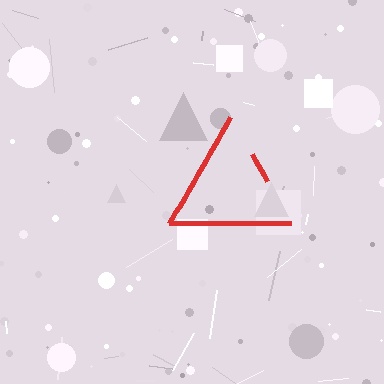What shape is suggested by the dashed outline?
The dashed outline suggests a triangle.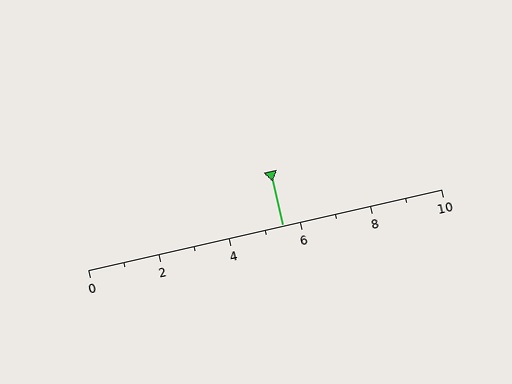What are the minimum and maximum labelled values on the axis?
The axis runs from 0 to 10.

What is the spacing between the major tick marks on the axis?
The major ticks are spaced 2 apart.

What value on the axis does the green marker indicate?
The marker indicates approximately 5.5.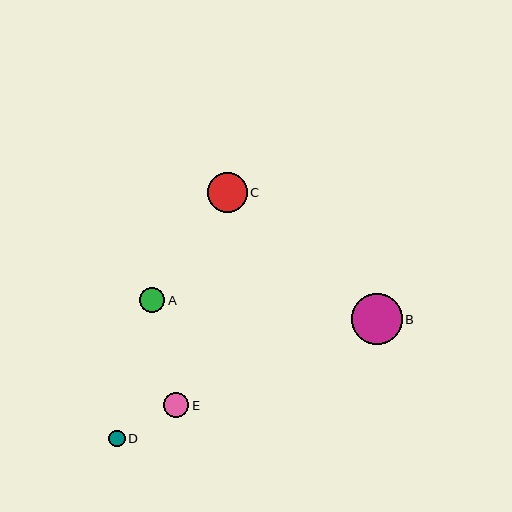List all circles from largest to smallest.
From largest to smallest: B, C, A, E, D.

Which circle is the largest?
Circle B is the largest with a size of approximately 50 pixels.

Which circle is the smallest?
Circle D is the smallest with a size of approximately 16 pixels.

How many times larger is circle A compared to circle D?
Circle A is approximately 1.6 times the size of circle D.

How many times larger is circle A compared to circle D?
Circle A is approximately 1.6 times the size of circle D.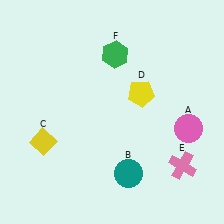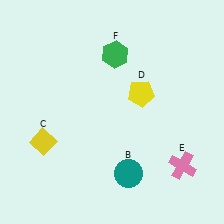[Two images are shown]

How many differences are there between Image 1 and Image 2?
There is 1 difference between the two images.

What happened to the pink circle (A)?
The pink circle (A) was removed in Image 2. It was in the bottom-right area of Image 1.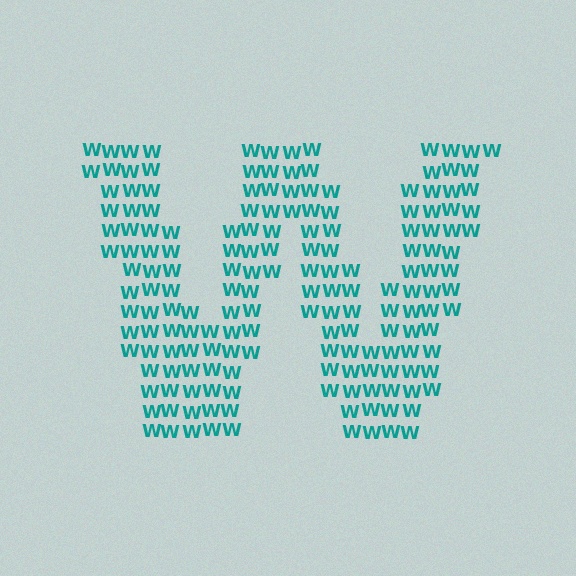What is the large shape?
The large shape is the letter W.